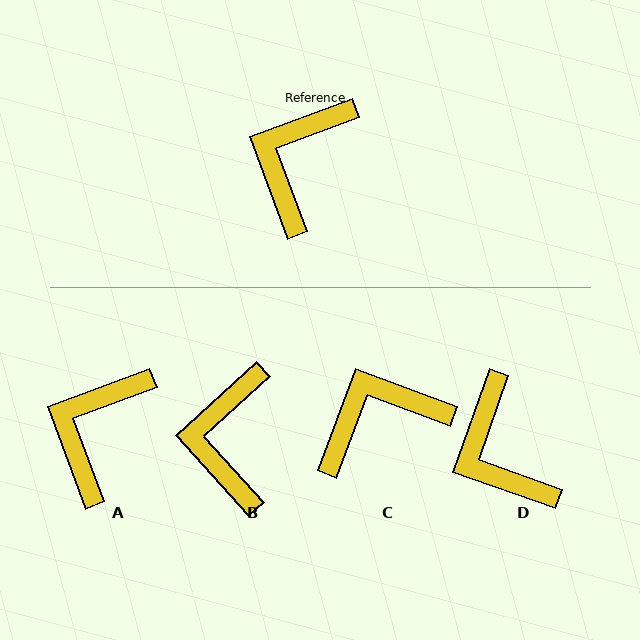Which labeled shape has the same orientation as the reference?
A.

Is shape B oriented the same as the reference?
No, it is off by about 22 degrees.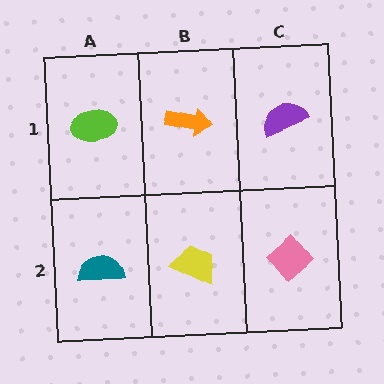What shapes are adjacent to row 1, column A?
A teal semicircle (row 2, column A), an orange arrow (row 1, column B).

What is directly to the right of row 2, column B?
A pink diamond.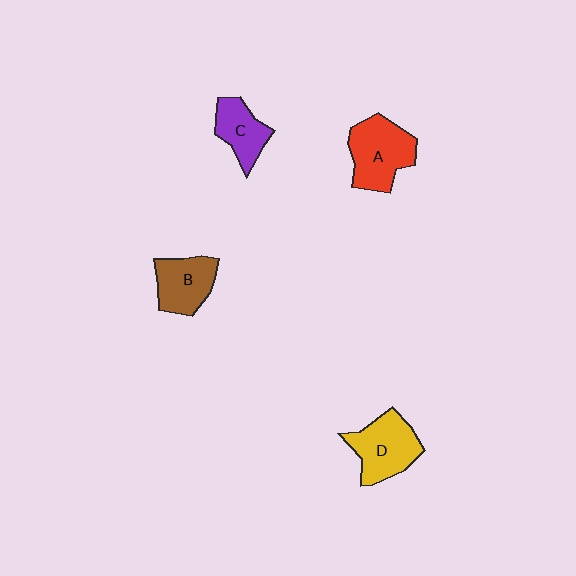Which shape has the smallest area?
Shape C (purple).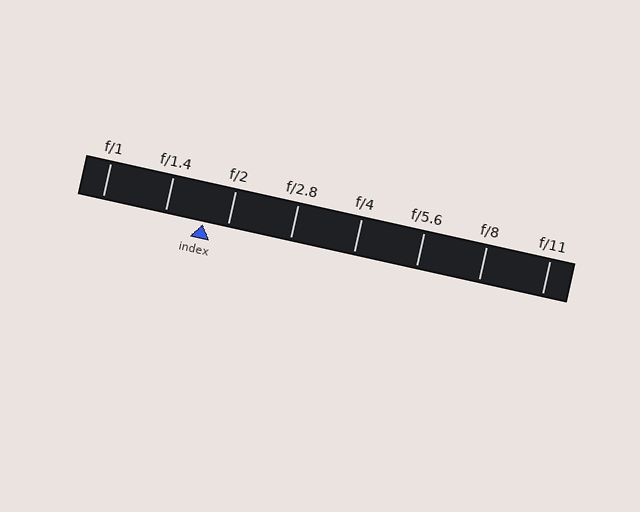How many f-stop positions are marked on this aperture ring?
There are 8 f-stop positions marked.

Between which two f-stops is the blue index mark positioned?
The index mark is between f/1.4 and f/2.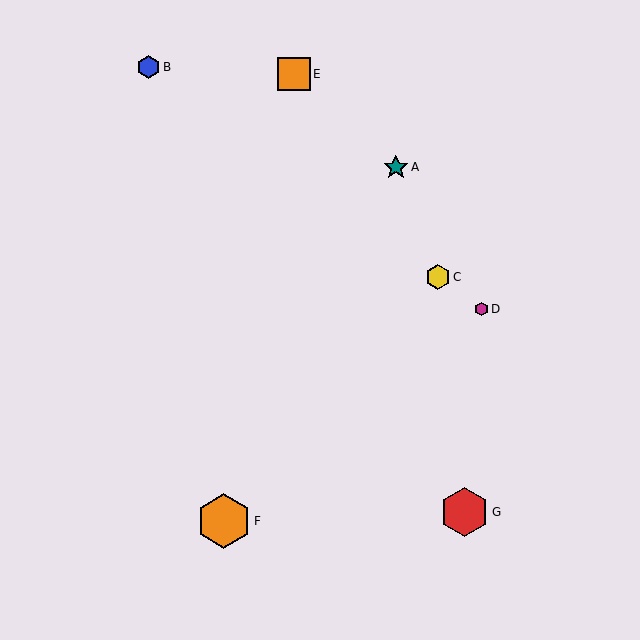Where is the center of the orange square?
The center of the orange square is at (294, 74).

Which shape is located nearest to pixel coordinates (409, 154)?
The teal star (labeled A) at (396, 167) is nearest to that location.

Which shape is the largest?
The orange hexagon (labeled F) is the largest.